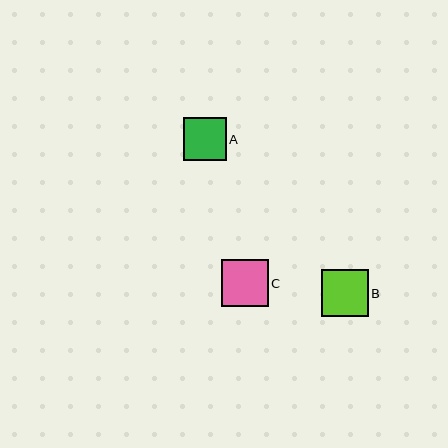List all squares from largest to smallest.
From largest to smallest: B, C, A.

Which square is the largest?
Square B is the largest with a size of approximately 47 pixels.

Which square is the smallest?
Square A is the smallest with a size of approximately 43 pixels.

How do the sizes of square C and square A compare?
Square C and square A are approximately the same size.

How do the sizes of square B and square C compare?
Square B and square C are approximately the same size.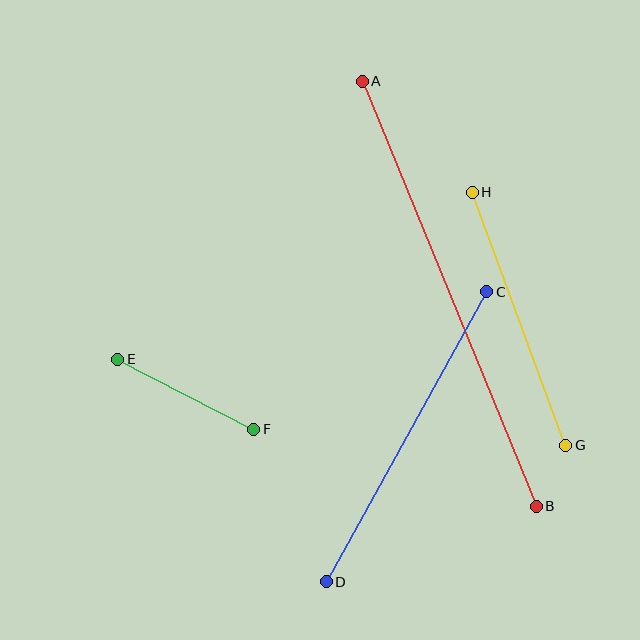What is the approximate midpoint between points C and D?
The midpoint is at approximately (406, 437) pixels.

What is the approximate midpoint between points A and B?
The midpoint is at approximately (449, 294) pixels.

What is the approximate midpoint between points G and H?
The midpoint is at approximately (519, 319) pixels.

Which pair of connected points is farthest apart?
Points A and B are farthest apart.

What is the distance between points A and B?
The distance is approximately 459 pixels.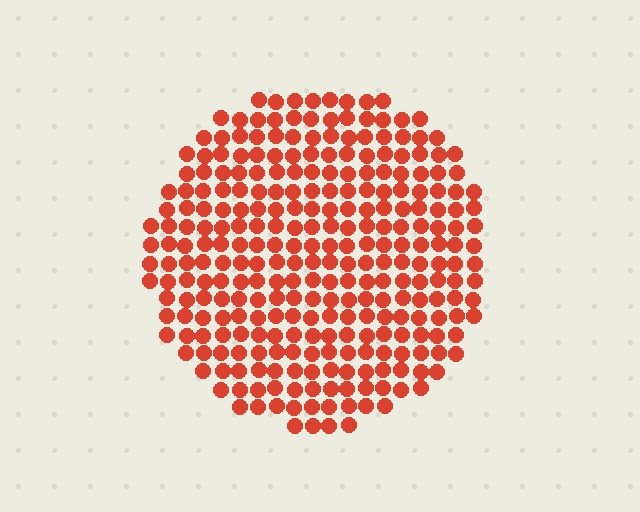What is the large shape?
The large shape is a circle.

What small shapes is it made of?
It is made of small circles.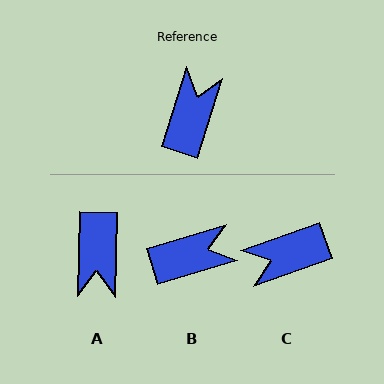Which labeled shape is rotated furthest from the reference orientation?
A, about 164 degrees away.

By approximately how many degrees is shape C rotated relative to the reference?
Approximately 128 degrees counter-clockwise.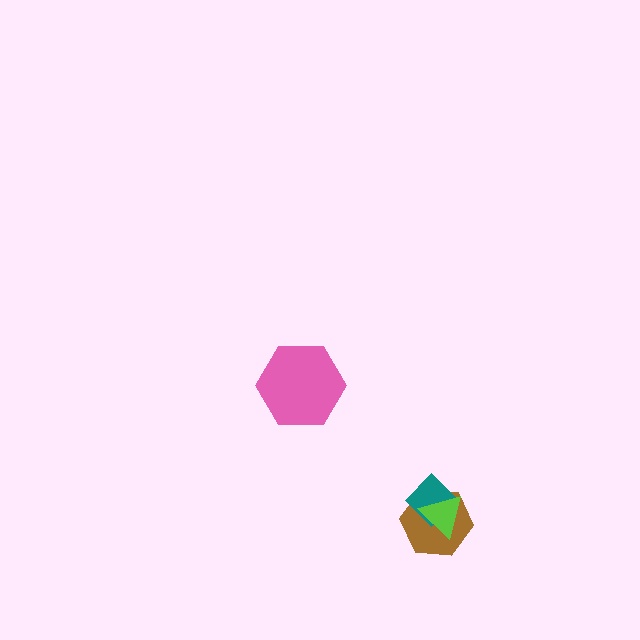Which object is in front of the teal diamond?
The lime triangle is in front of the teal diamond.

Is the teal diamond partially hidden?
Yes, it is partially covered by another shape.